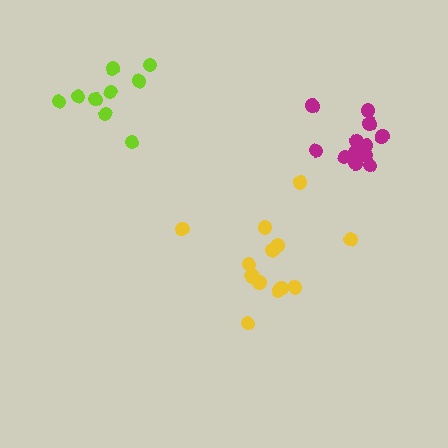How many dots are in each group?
Group 1: 13 dots, Group 2: 14 dots, Group 3: 9 dots (36 total).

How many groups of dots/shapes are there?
There are 3 groups.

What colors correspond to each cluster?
The clusters are colored: magenta, yellow, lime.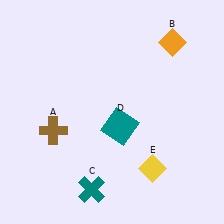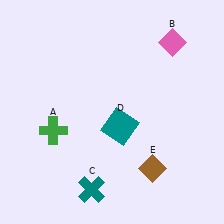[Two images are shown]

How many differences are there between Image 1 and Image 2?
There are 3 differences between the two images.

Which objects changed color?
A changed from brown to green. B changed from orange to pink. E changed from yellow to brown.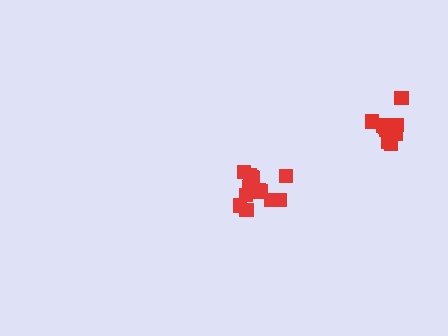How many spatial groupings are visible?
There are 2 spatial groupings.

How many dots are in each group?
Group 1: 10 dots, Group 2: 13 dots (23 total).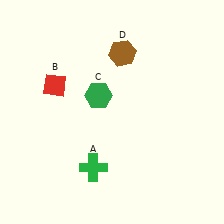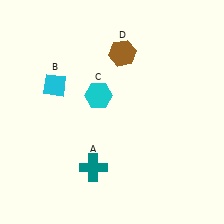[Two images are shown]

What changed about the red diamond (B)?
In Image 1, B is red. In Image 2, it changed to cyan.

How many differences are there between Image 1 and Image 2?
There are 3 differences between the two images.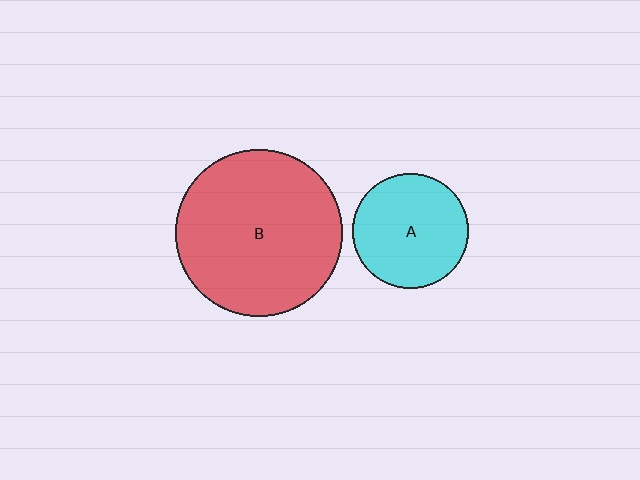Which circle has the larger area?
Circle B (red).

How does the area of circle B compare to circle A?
Approximately 2.1 times.